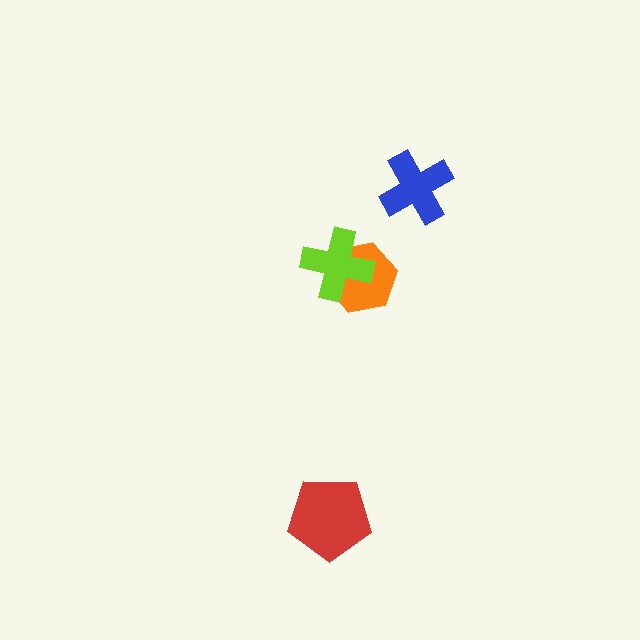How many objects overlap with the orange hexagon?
1 object overlaps with the orange hexagon.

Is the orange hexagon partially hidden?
Yes, it is partially covered by another shape.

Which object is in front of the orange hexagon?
The lime cross is in front of the orange hexagon.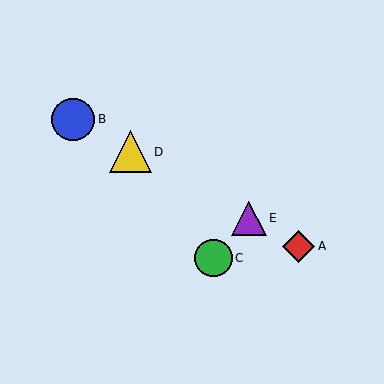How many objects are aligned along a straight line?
4 objects (A, B, D, E) are aligned along a straight line.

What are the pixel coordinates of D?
Object D is at (130, 152).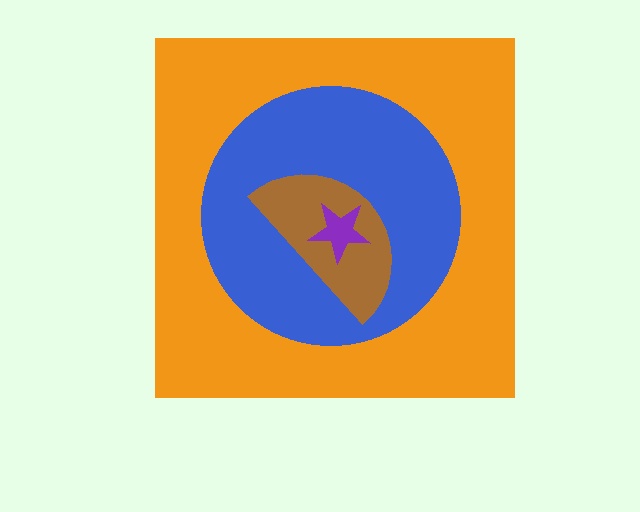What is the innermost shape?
The purple star.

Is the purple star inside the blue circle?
Yes.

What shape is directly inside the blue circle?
The brown semicircle.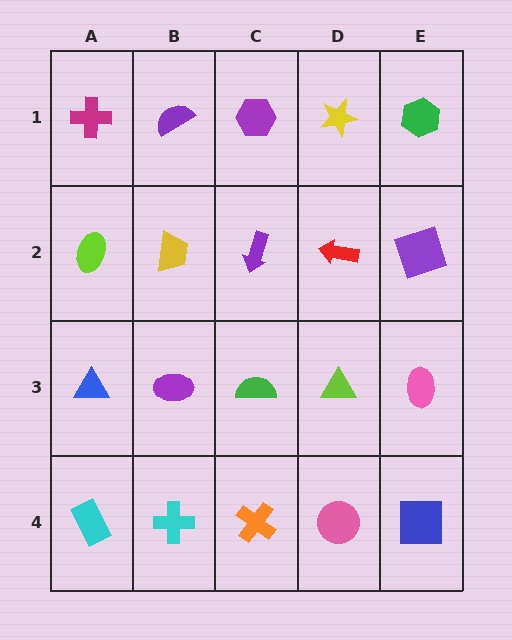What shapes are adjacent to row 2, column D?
A yellow star (row 1, column D), a lime triangle (row 3, column D), a purple arrow (row 2, column C), a purple square (row 2, column E).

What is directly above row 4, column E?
A pink ellipse.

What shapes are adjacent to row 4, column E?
A pink ellipse (row 3, column E), a pink circle (row 4, column D).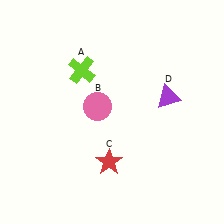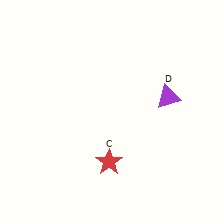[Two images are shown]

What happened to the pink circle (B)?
The pink circle (B) was removed in Image 2. It was in the top-left area of Image 1.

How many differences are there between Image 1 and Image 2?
There are 2 differences between the two images.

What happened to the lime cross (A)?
The lime cross (A) was removed in Image 2. It was in the top-left area of Image 1.